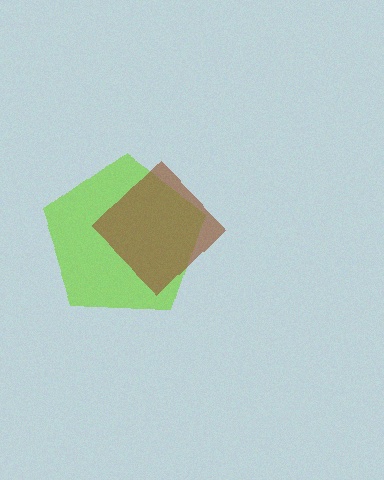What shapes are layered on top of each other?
The layered shapes are: a lime pentagon, a brown diamond.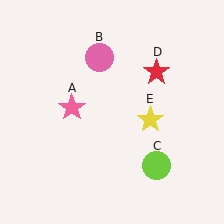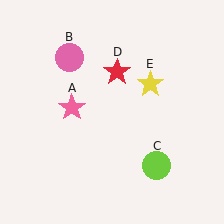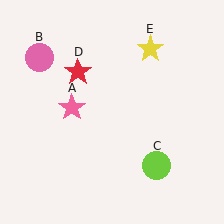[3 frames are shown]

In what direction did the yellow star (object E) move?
The yellow star (object E) moved up.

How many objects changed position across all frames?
3 objects changed position: pink circle (object B), red star (object D), yellow star (object E).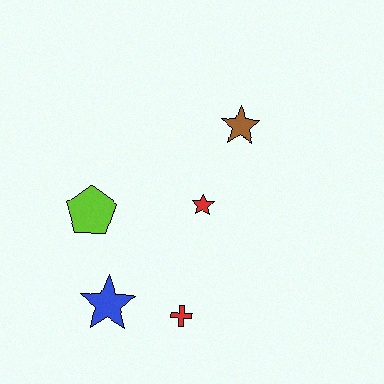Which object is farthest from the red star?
The blue star is farthest from the red star.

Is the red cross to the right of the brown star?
No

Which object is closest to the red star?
The brown star is closest to the red star.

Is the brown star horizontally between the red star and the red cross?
No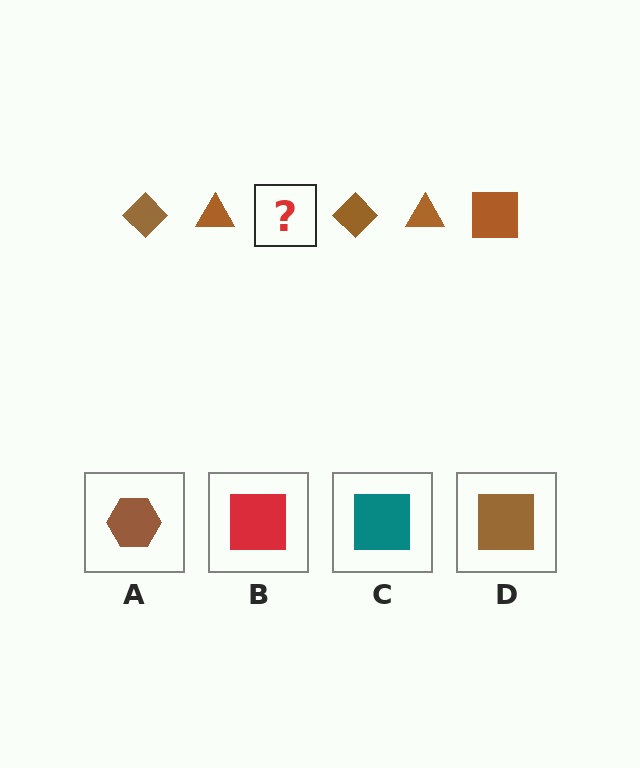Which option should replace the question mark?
Option D.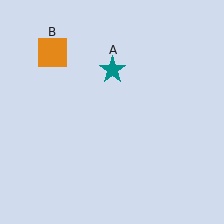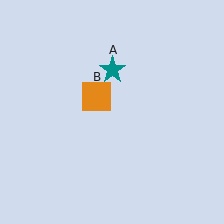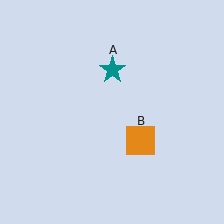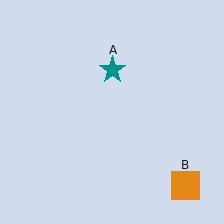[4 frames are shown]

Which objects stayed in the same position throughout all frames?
Teal star (object A) remained stationary.